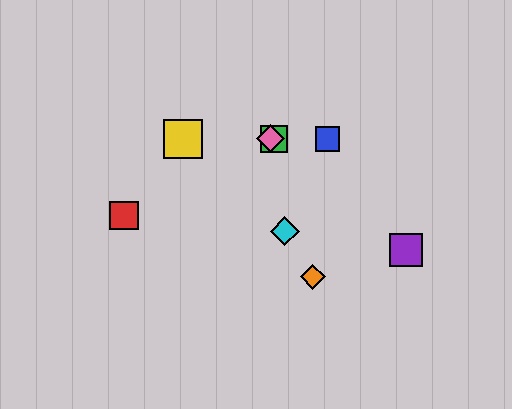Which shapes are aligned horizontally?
The blue square, the green square, the yellow square, the pink diamond are aligned horizontally.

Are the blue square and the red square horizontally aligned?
No, the blue square is at y≈139 and the red square is at y≈215.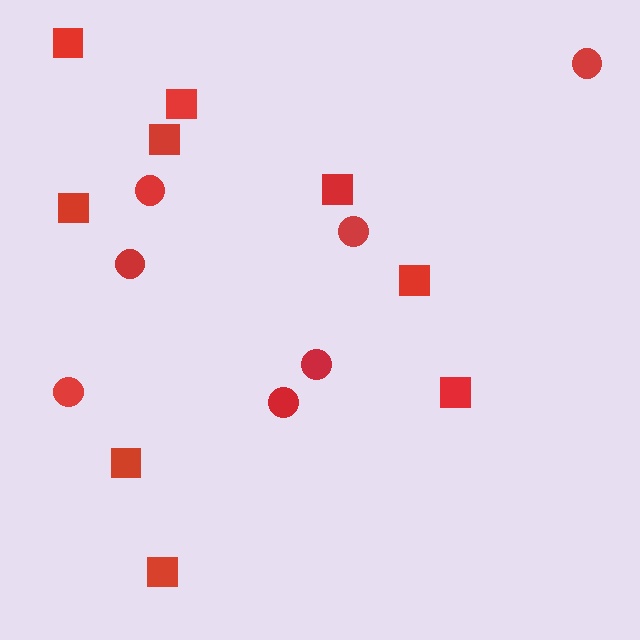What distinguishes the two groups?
There are 2 groups: one group of squares (9) and one group of circles (7).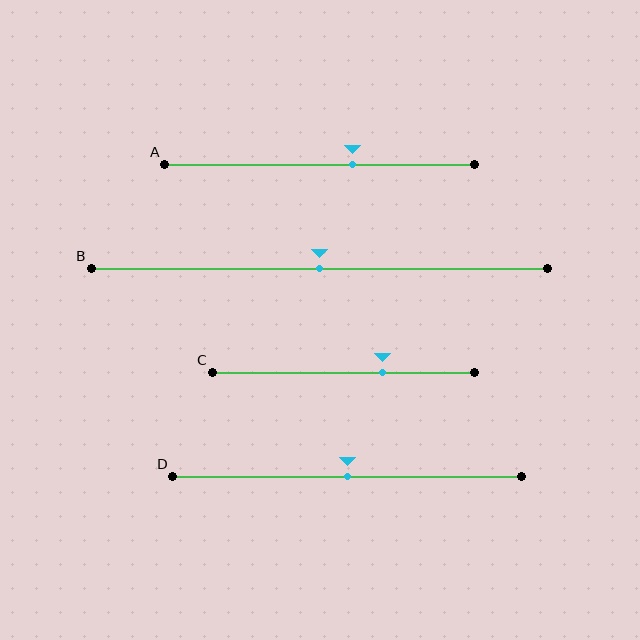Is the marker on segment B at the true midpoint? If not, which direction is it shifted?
Yes, the marker on segment B is at the true midpoint.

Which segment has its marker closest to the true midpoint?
Segment B has its marker closest to the true midpoint.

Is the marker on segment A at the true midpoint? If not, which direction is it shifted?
No, the marker on segment A is shifted to the right by about 11% of the segment length.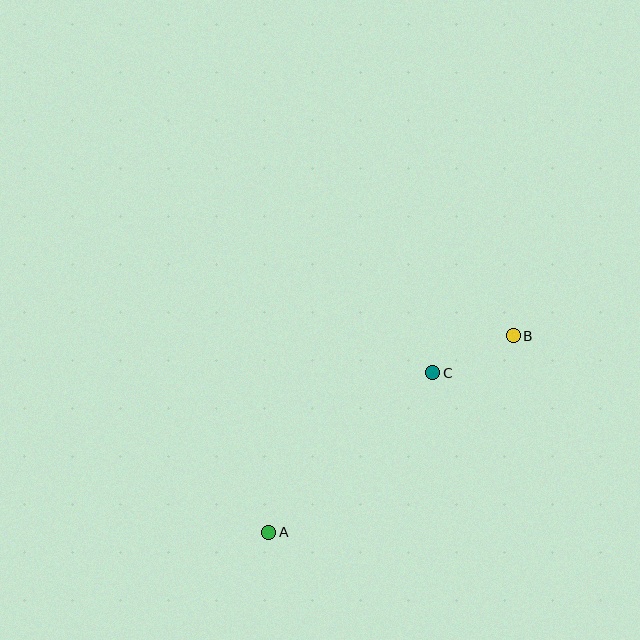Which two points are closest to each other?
Points B and C are closest to each other.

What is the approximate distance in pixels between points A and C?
The distance between A and C is approximately 229 pixels.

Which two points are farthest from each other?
Points A and B are farthest from each other.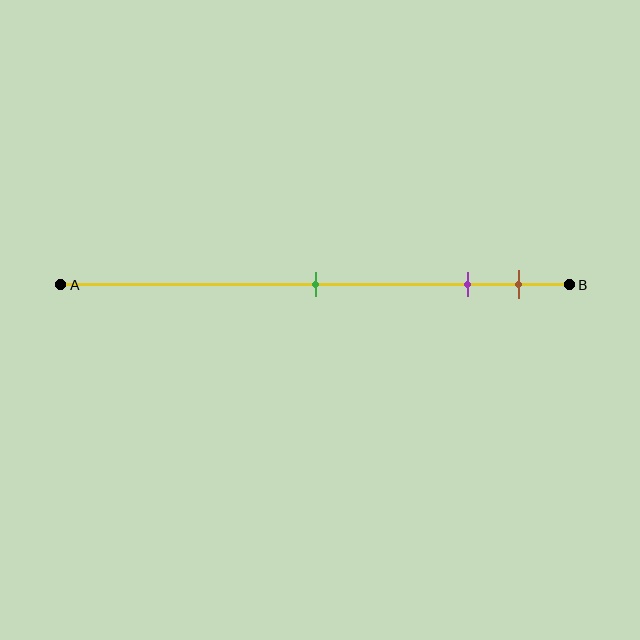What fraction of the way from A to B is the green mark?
The green mark is approximately 50% (0.5) of the way from A to B.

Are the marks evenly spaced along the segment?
No, the marks are not evenly spaced.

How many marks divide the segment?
There are 3 marks dividing the segment.